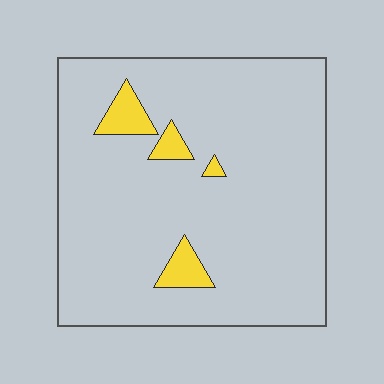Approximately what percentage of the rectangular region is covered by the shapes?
Approximately 5%.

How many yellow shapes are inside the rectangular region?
4.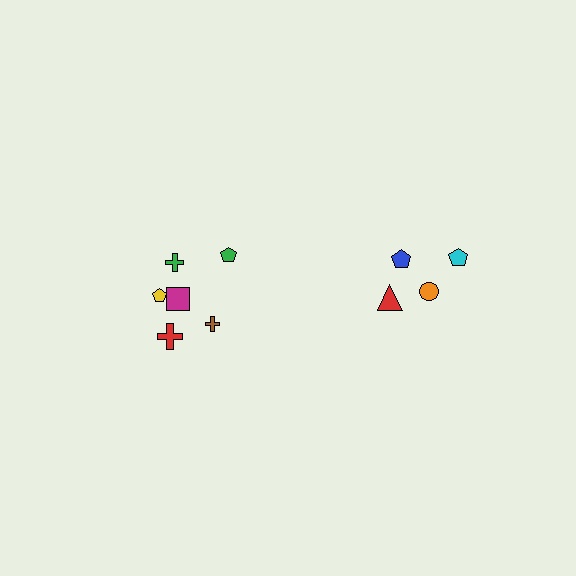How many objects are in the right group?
There are 4 objects.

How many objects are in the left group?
There are 6 objects.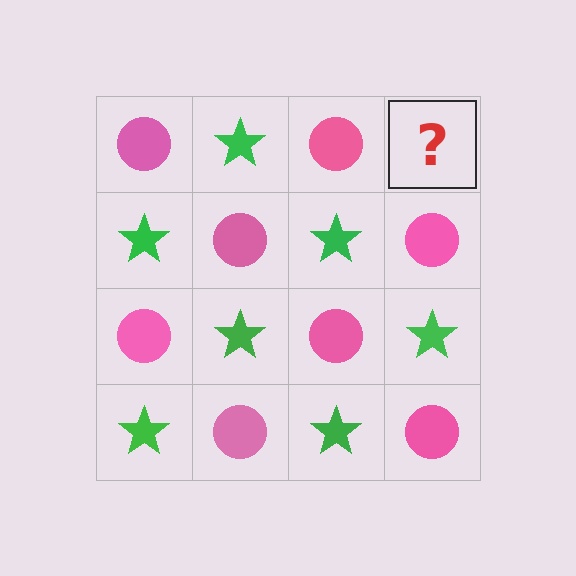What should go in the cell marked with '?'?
The missing cell should contain a green star.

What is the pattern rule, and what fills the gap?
The rule is that it alternates pink circle and green star in a checkerboard pattern. The gap should be filled with a green star.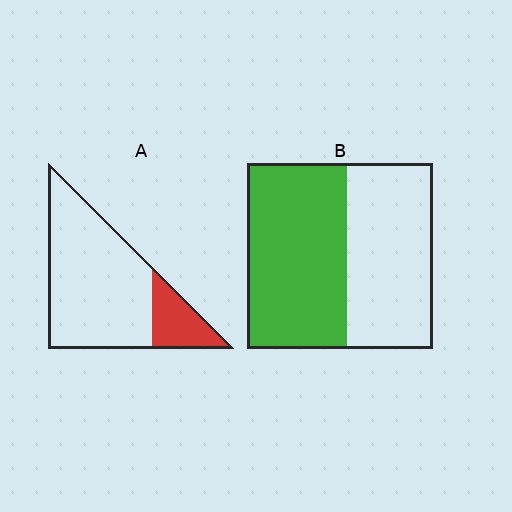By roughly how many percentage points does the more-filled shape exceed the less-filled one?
By roughly 35 percentage points (B over A).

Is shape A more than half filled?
No.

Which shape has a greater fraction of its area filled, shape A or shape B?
Shape B.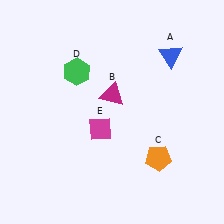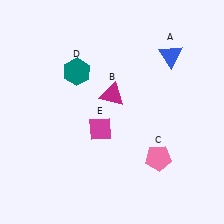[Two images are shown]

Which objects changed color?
C changed from orange to pink. D changed from green to teal.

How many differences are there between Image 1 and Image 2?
There are 2 differences between the two images.